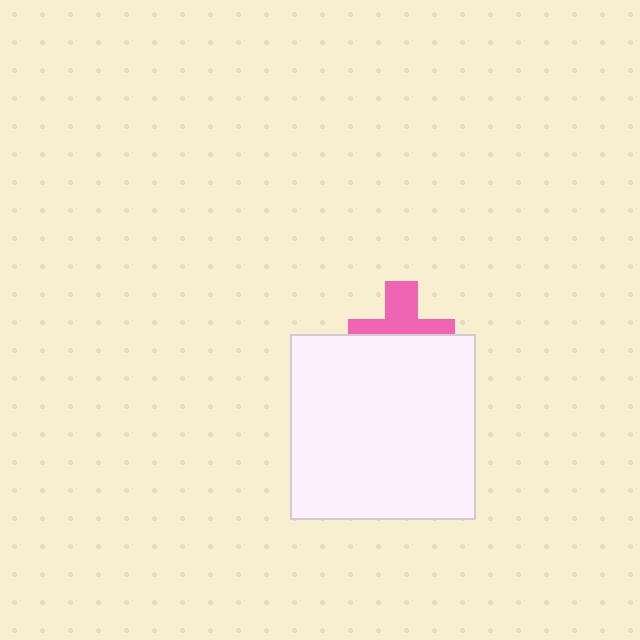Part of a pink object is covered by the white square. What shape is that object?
It is a cross.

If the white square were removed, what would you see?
You would see the complete pink cross.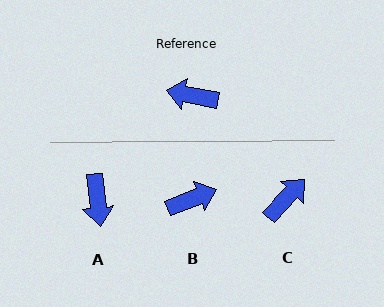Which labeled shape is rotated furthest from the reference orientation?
B, about 149 degrees away.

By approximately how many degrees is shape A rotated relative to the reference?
Approximately 107 degrees counter-clockwise.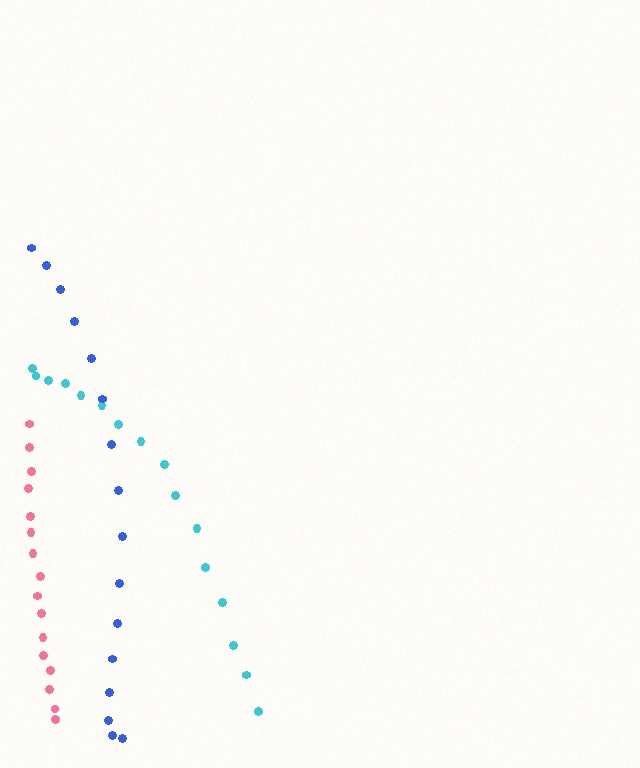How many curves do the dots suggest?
There are 3 distinct paths.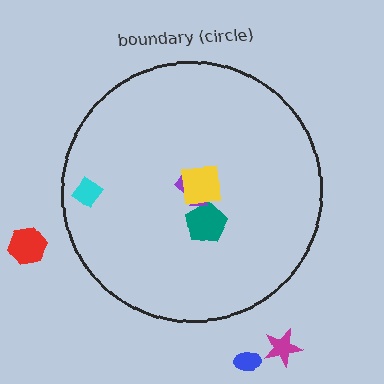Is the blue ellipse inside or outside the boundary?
Outside.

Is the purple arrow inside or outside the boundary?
Inside.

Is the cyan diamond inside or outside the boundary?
Inside.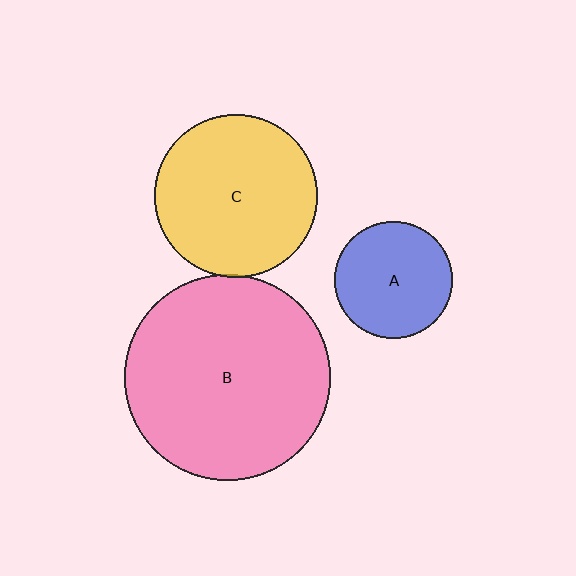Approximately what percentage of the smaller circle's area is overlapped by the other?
Approximately 5%.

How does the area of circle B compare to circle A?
Approximately 3.1 times.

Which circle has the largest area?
Circle B (pink).